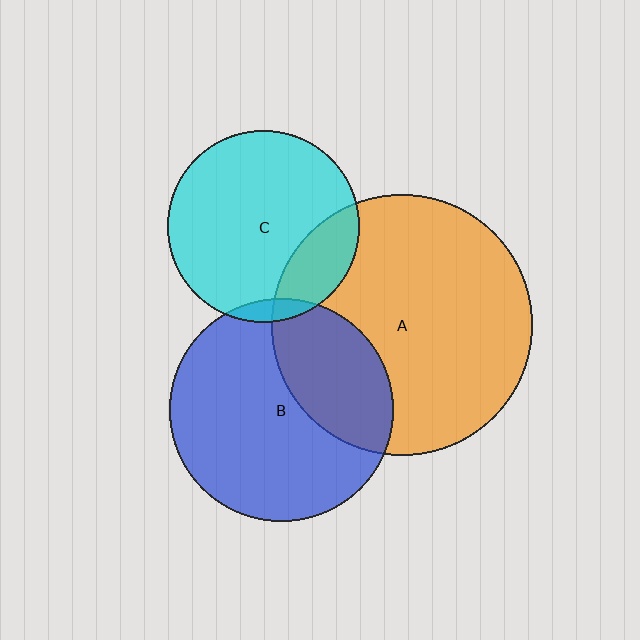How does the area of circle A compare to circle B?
Approximately 1.4 times.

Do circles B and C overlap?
Yes.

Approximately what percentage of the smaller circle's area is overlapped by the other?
Approximately 5%.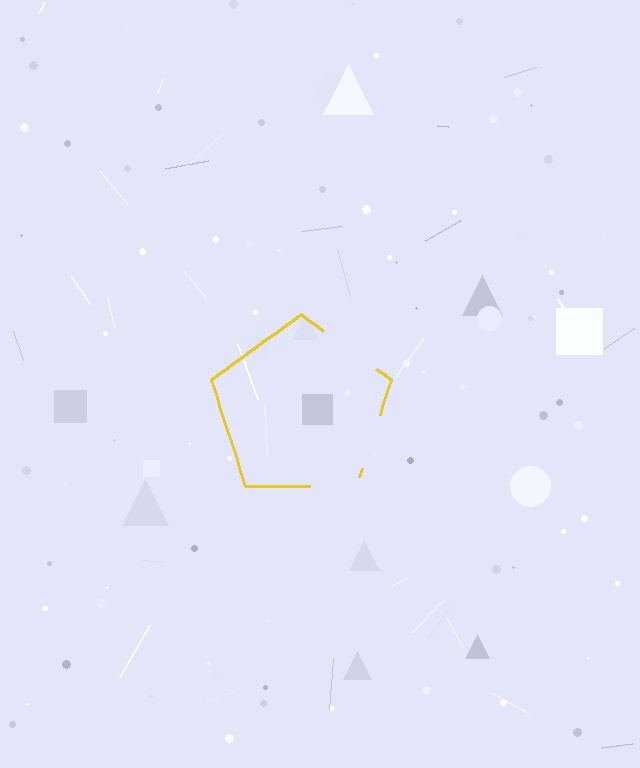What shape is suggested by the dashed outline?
The dashed outline suggests a pentagon.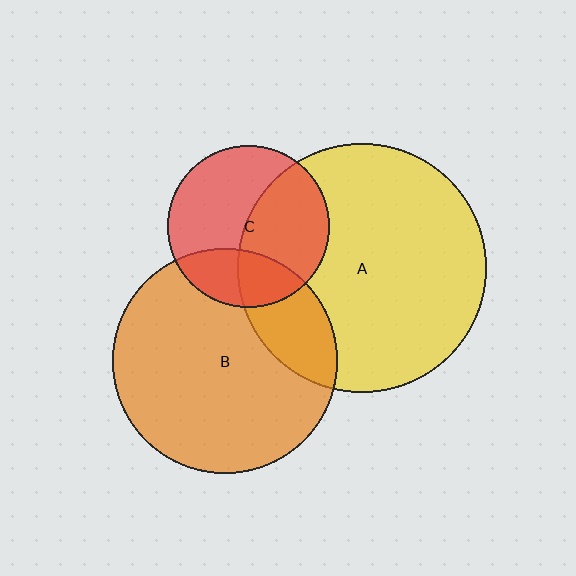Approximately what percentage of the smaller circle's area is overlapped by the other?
Approximately 25%.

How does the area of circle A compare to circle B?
Approximately 1.2 times.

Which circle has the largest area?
Circle A (yellow).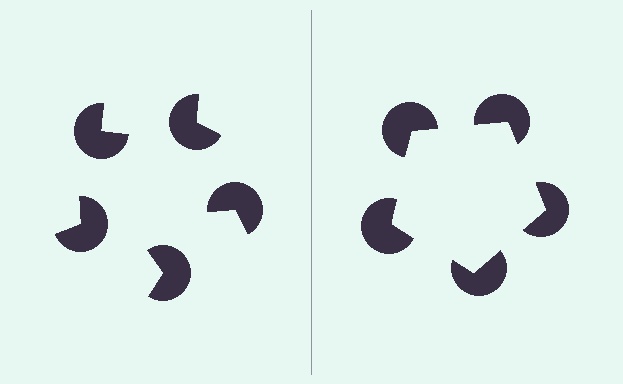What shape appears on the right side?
An illusory pentagon.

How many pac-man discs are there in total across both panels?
10 — 5 on each side.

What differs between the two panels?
The pac-man discs are positioned identically on both sides; only the wedge orientations differ. On the right they align to a pentagon; on the left they are misaligned.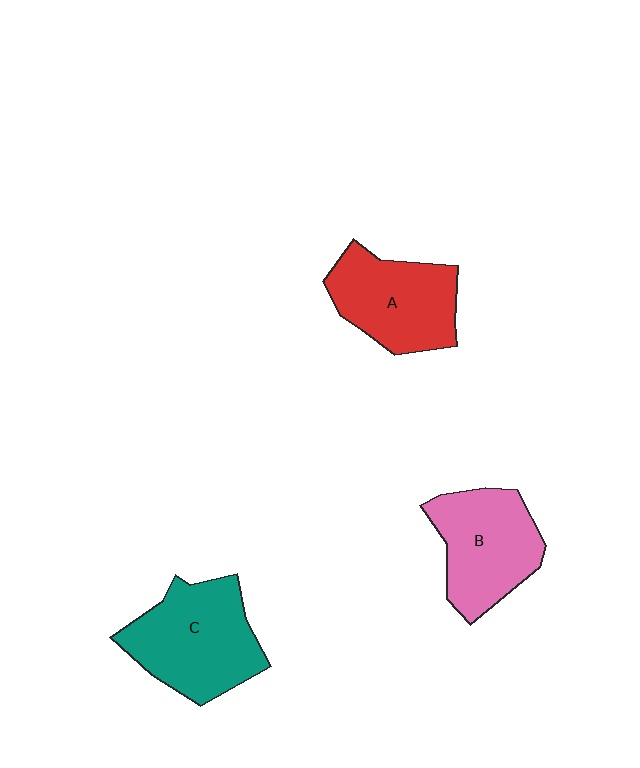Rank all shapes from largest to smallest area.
From largest to smallest: C (teal), B (pink), A (red).